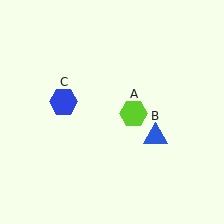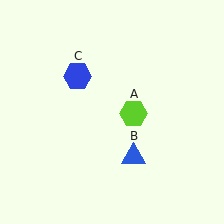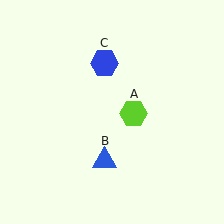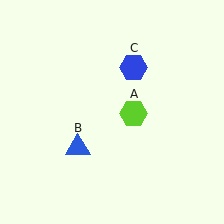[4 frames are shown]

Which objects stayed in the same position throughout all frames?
Lime hexagon (object A) remained stationary.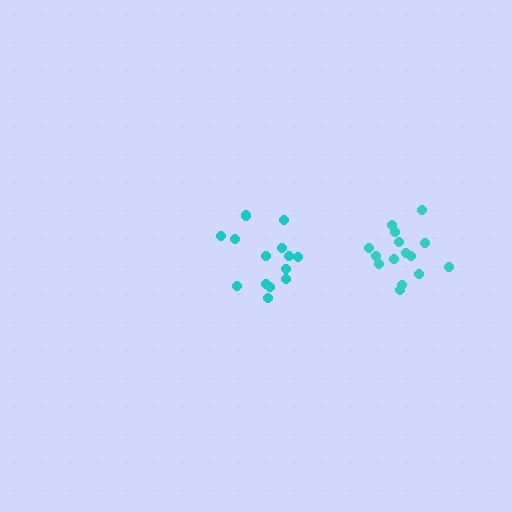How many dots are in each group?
Group 1: 15 dots, Group 2: 15 dots (30 total).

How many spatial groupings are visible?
There are 2 spatial groupings.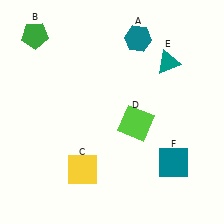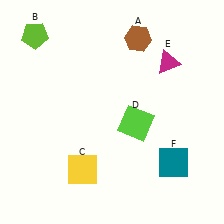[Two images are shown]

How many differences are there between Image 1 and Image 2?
There are 3 differences between the two images.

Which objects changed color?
A changed from teal to brown. B changed from green to lime. E changed from teal to magenta.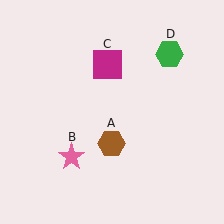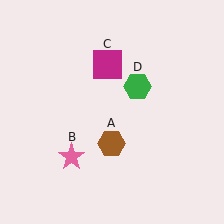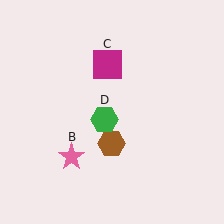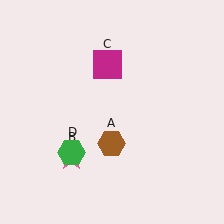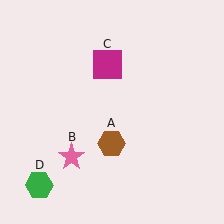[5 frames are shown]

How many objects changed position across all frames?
1 object changed position: green hexagon (object D).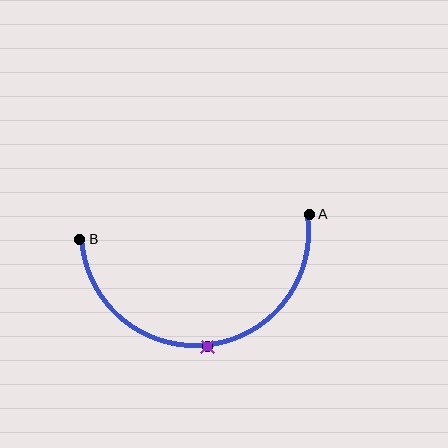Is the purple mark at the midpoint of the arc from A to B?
Yes. The purple mark lies on the arc at equal arc-length from both A and B — it is the arc midpoint.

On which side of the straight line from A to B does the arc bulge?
The arc bulges below the straight line connecting A and B.